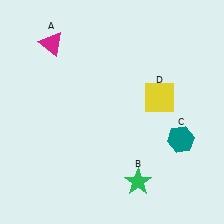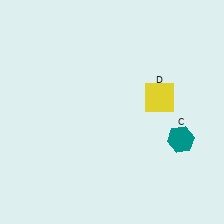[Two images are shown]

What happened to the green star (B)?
The green star (B) was removed in Image 2. It was in the bottom-right area of Image 1.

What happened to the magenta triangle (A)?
The magenta triangle (A) was removed in Image 2. It was in the top-left area of Image 1.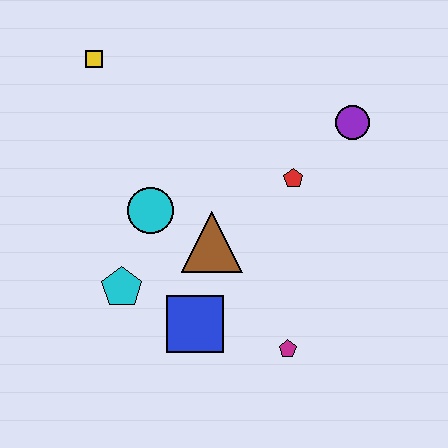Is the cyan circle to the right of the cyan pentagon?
Yes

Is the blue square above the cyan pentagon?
No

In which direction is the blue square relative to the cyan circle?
The blue square is below the cyan circle.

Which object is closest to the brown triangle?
The cyan circle is closest to the brown triangle.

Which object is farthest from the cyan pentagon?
The purple circle is farthest from the cyan pentagon.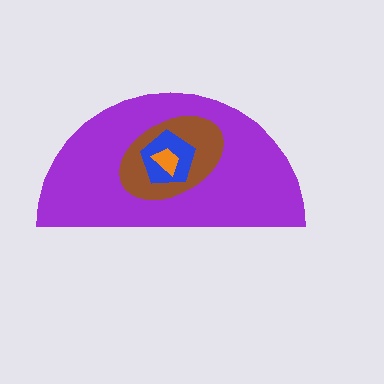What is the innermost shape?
The orange trapezoid.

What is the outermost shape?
The purple semicircle.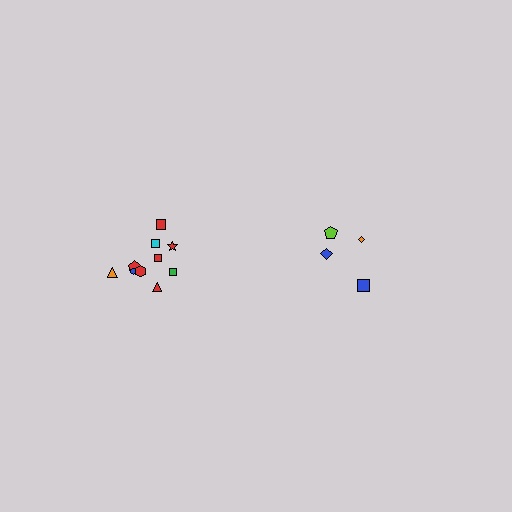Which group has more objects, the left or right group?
The left group.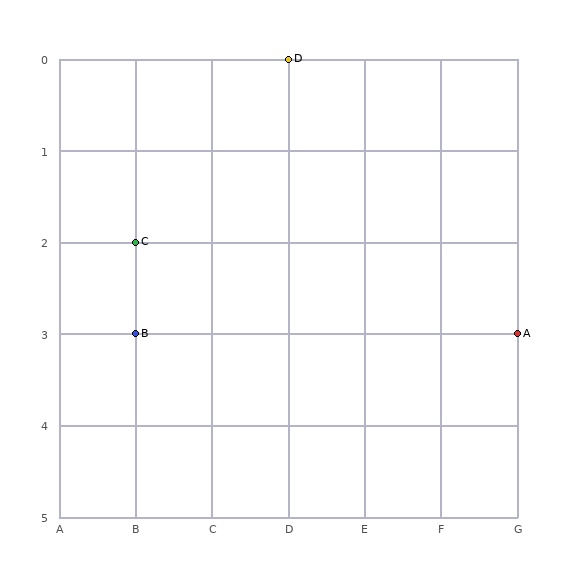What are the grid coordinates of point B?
Point B is at grid coordinates (B, 3).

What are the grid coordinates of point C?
Point C is at grid coordinates (B, 2).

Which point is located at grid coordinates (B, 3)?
Point B is at (B, 3).